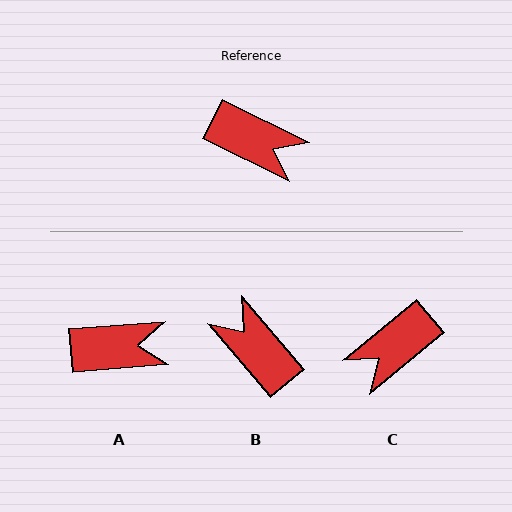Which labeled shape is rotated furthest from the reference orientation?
B, about 157 degrees away.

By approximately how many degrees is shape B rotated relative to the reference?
Approximately 157 degrees counter-clockwise.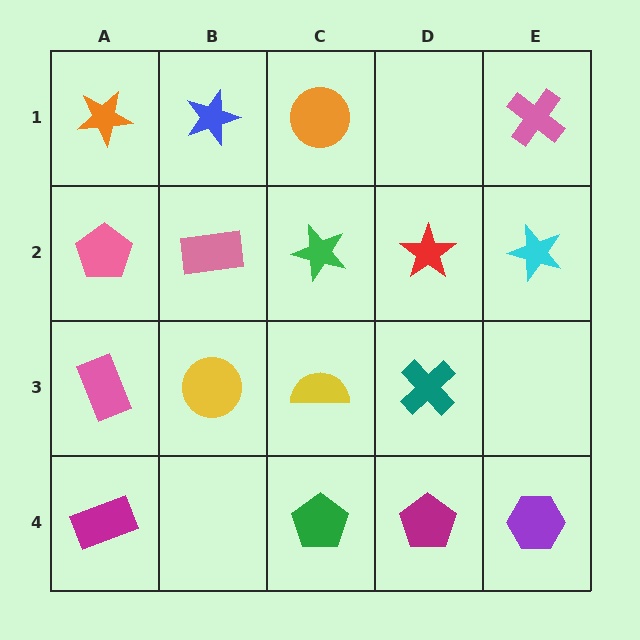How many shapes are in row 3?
4 shapes.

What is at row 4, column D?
A magenta pentagon.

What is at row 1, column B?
A blue star.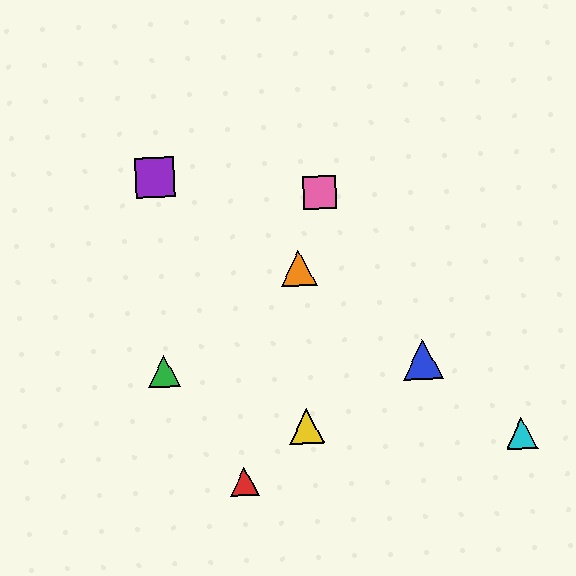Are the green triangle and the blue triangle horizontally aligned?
Yes, both are at y≈371.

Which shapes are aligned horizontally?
The blue triangle, the green triangle are aligned horizontally.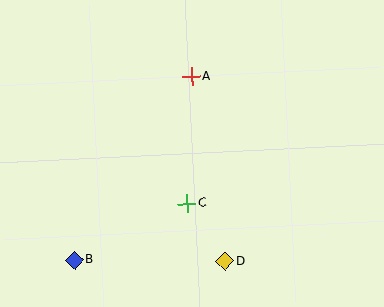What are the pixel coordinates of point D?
Point D is at (225, 261).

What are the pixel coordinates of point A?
Point A is at (192, 77).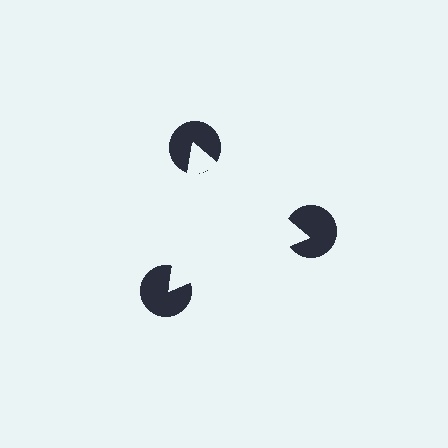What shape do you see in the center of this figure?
An illusory triangle — its edges are inferred from the aligned wedge cuts in the pac-man discs, not physically drawn.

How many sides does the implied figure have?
3 sides.